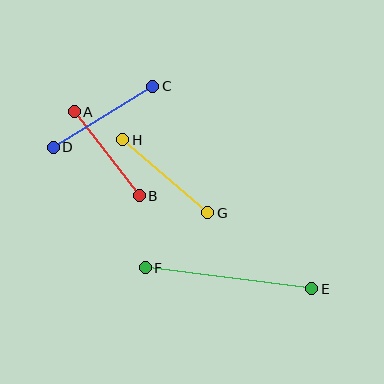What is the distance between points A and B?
The distance is approximately 106 pixels.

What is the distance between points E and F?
The distance is approximately 168 pixels.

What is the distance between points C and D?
The distance is approximately 117 pixels.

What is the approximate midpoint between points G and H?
The midpoint is at approximately (165, 176) pixels.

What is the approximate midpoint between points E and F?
The midpoint is at approximately (228, 278) pixels.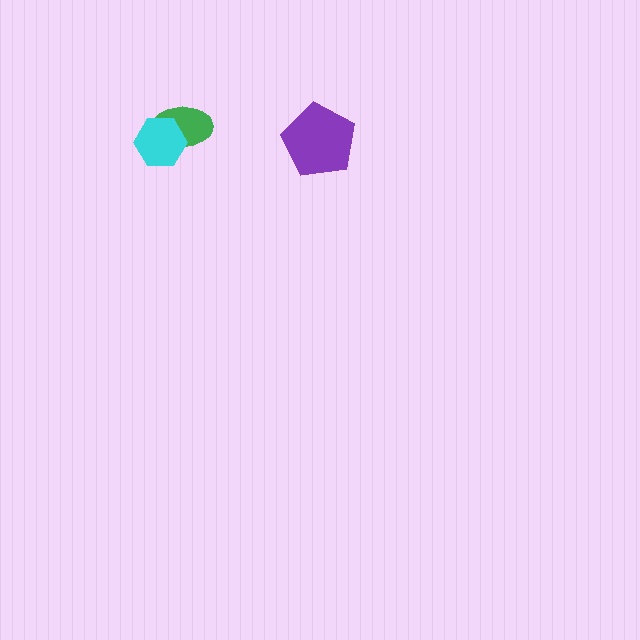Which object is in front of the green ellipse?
The cyan hexagon is in front of the green ellipse.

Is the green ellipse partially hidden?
Yes, it is partially covered by another shape.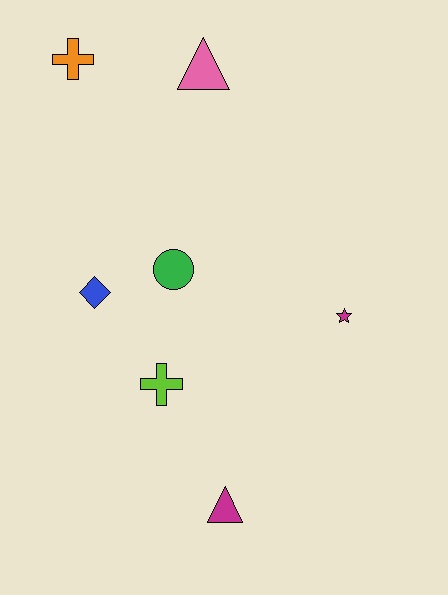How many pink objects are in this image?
There is 1 pink object.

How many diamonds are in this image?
There is 1 diamond.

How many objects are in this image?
There are 7 objects.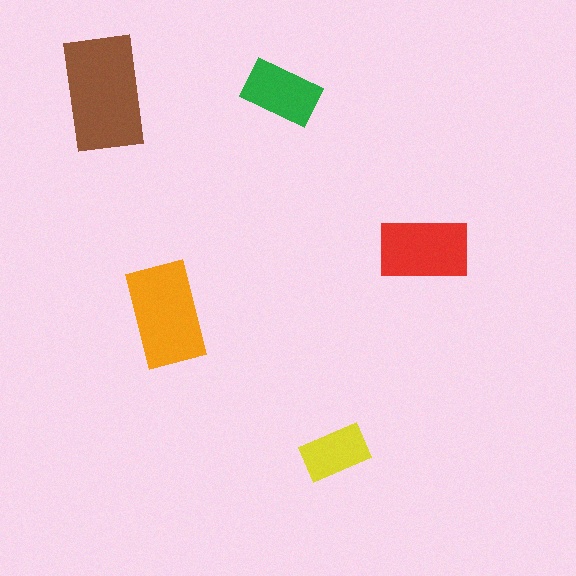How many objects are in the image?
There are 5 objects in the image.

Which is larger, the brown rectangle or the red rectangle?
The brown one.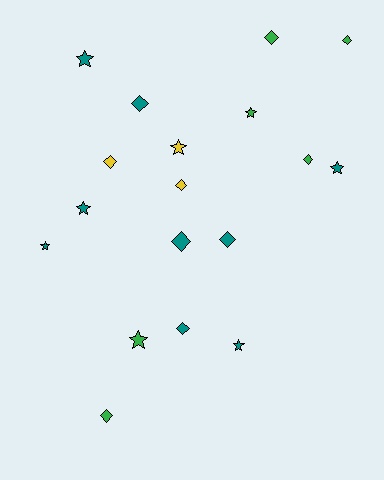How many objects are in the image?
There are 18 objects.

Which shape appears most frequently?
Diamond, with 10 objects.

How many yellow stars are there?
There is 1 yellow star.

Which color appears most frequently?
Teal, with 9 objects.